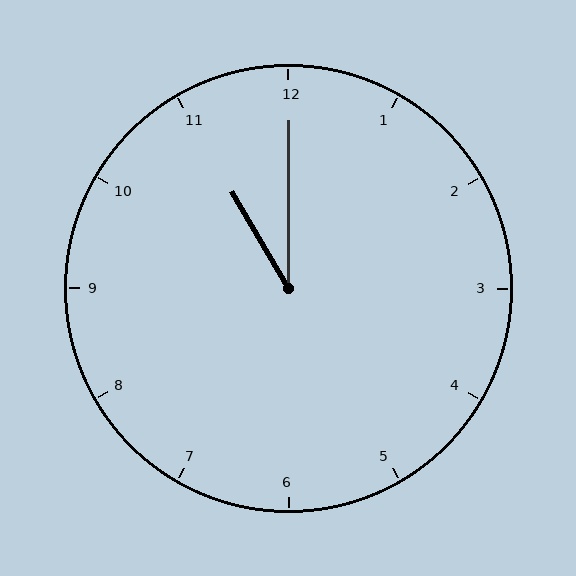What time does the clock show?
11:00.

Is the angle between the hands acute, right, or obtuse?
It is acute.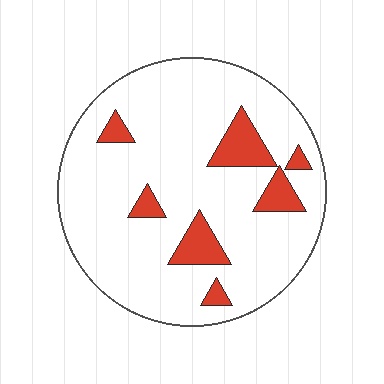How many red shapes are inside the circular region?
7.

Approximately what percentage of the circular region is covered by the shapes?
Approximately 15%.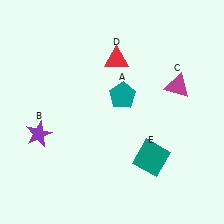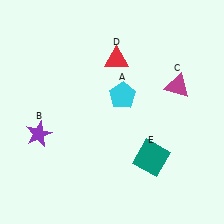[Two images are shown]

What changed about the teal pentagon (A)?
In Image 1, A is teal. In Image 2, it changed to cyan.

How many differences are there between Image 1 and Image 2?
There is 1 difference between the two images.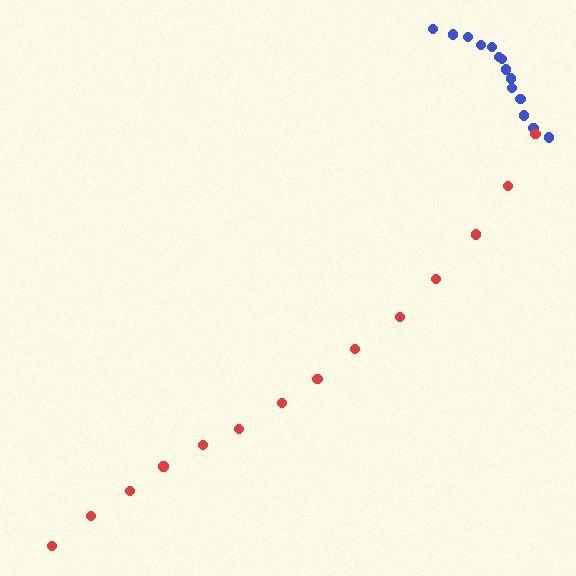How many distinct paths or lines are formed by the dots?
There are 2 distinct paths.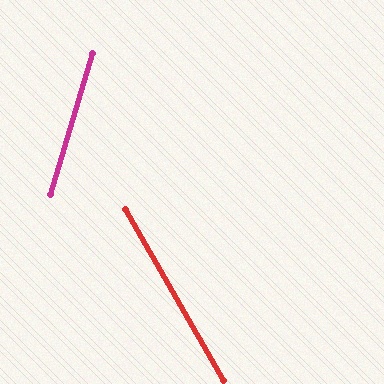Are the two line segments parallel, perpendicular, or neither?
Neither parallel nor perpendicular — they differ by about 46°.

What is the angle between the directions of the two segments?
Approximately 46 degrees.